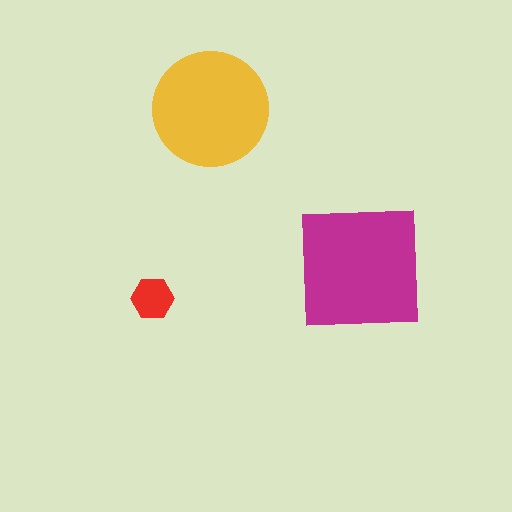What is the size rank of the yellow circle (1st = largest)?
2nd.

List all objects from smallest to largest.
The red hexagon, the yellow circle, the magenta square.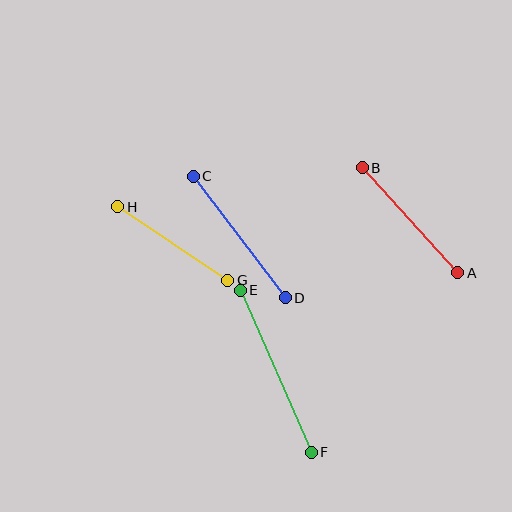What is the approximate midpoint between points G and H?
The midpoint is at approximately (173, 243) pixels.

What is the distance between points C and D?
The distance is approximately 153 pixels.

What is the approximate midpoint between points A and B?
The midpoint is at approximately (410, 220) pixels.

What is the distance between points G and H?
The distance is approximately 132 pixels.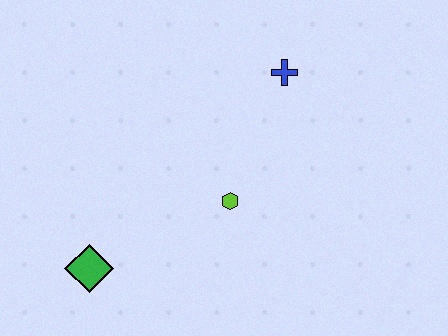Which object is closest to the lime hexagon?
The blue cross is closest to the lime hexagon.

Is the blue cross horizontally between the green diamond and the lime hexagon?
No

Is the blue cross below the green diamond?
No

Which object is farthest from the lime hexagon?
The green diamond is farthest from the lime hexagon.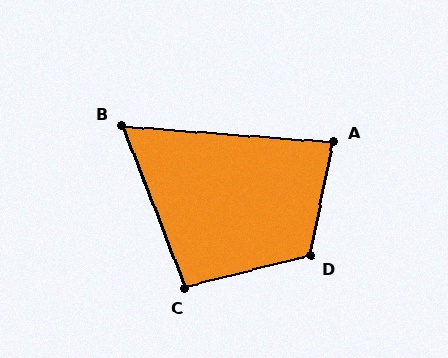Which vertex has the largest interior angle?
D, at approximately 116 degrees.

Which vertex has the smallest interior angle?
B, at approximately 64 degrees.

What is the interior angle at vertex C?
Approximately 97 degrees (obtuse).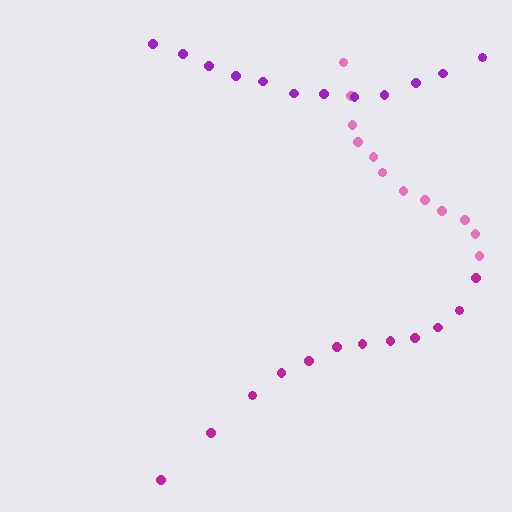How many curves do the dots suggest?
There are 3 distinct paths.